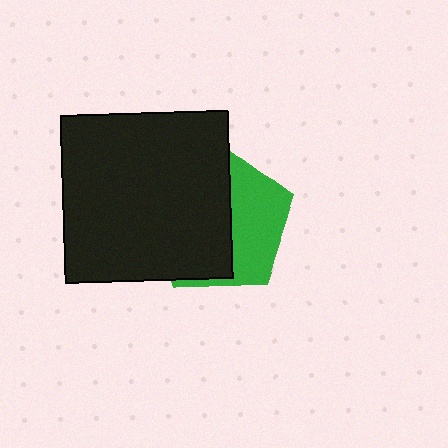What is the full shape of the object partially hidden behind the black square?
The partially hidden object is a green pentagon.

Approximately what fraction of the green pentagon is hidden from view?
Roughly 59% of the green pentagon is hidden behind the black square.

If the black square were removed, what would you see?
You would see the complete green pentagon.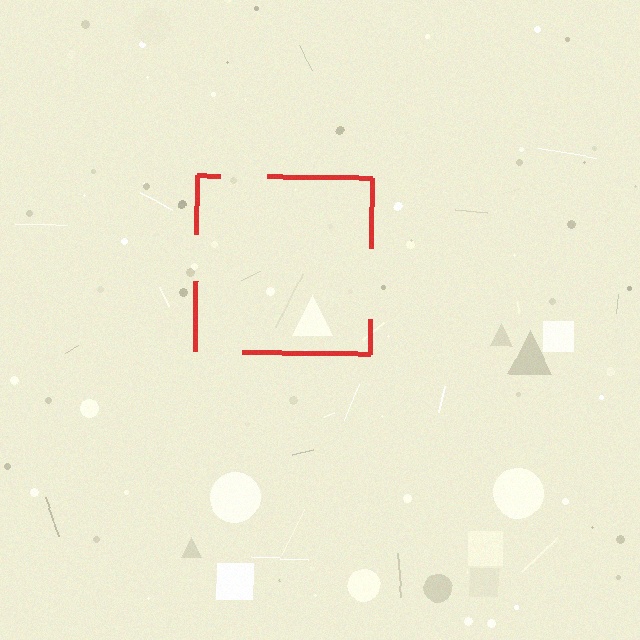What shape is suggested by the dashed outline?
The dashed outline suggests a square.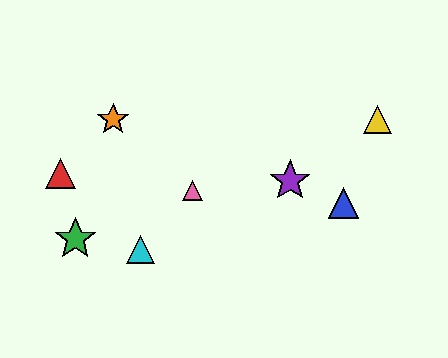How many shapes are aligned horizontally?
2 shapes (the yellow triangle, the orange star) are aligned horizontally.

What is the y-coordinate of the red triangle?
The red triangle is at y≈173.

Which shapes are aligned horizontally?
The yellow triangle, the orange star are aligned horizontally.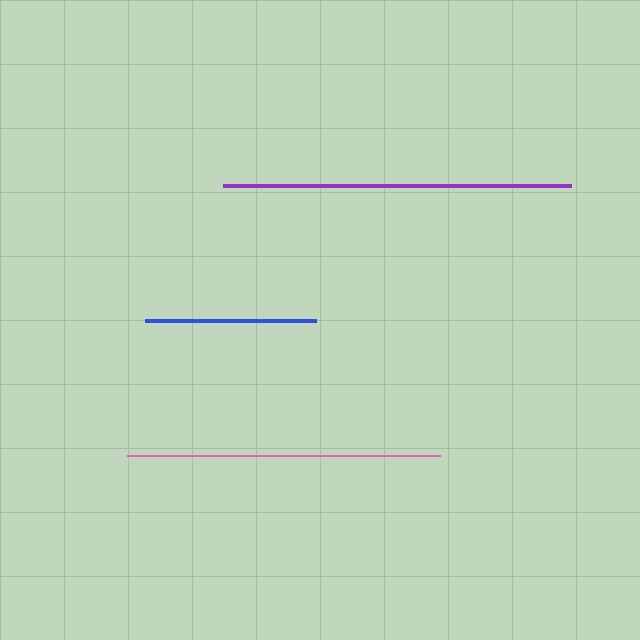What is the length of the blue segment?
The blue segment is approximately 171 pixels long.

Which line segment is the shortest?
The blue line is the shortest at approximately 171 pixels.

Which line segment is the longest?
The purple line is the longest at approximately 348 pixels.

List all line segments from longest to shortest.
From longest to shortest: purple, pink, blue.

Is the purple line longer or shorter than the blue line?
The purple line is longer than the blue line.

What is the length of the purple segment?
The purple segment is approximately 348 pixels long.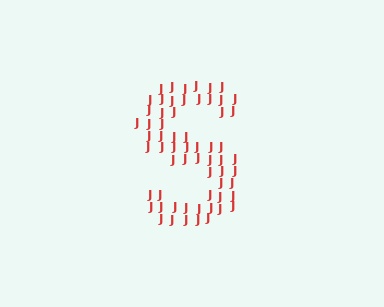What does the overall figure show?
The overall figure shows the letter S.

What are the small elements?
The small elements are letter J's.